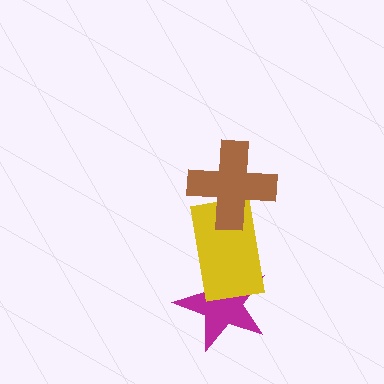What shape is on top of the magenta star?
The yellow rectangle is on top of the magenta star.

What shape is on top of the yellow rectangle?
The brown cross is on top of the yellow rectangle.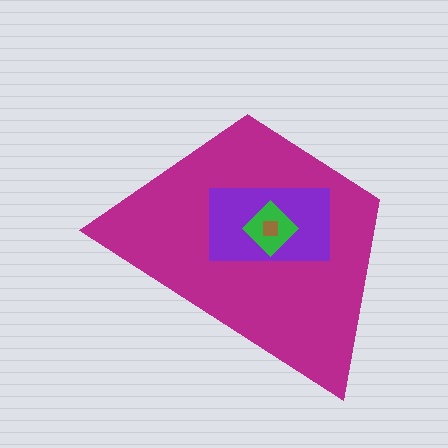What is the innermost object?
The brown square.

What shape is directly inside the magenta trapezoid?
The purple rectangle.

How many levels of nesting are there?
4.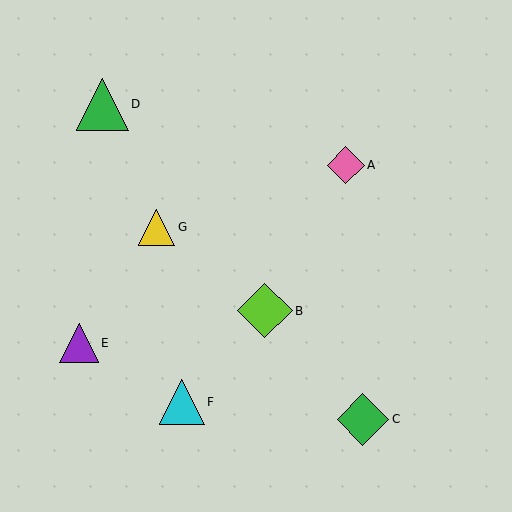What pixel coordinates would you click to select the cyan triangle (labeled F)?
Click at (182, 402) to select the cyan triangle F.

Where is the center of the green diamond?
The center of the green diamond is at (363, 419).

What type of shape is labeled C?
Shape C is a green diamond.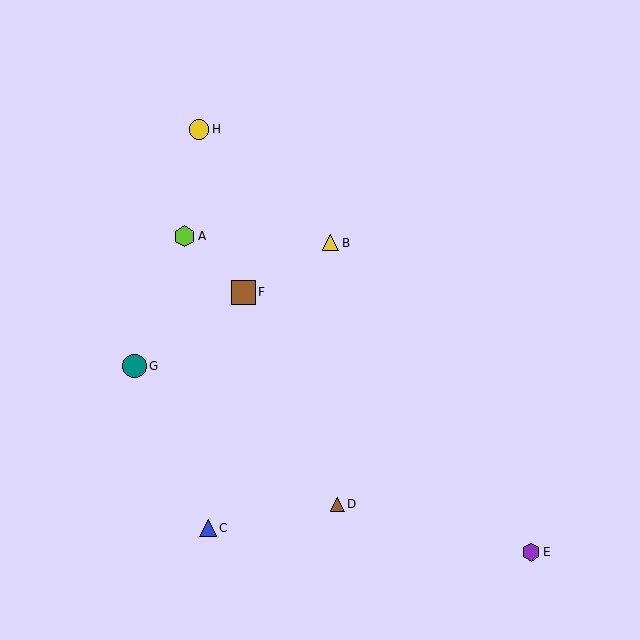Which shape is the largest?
The brown square (labeled F) is the largest.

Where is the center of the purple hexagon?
The center of the purple hexagon is at (531, 552).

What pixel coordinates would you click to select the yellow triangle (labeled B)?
Click at (331, 243) to select the yellow triangle B.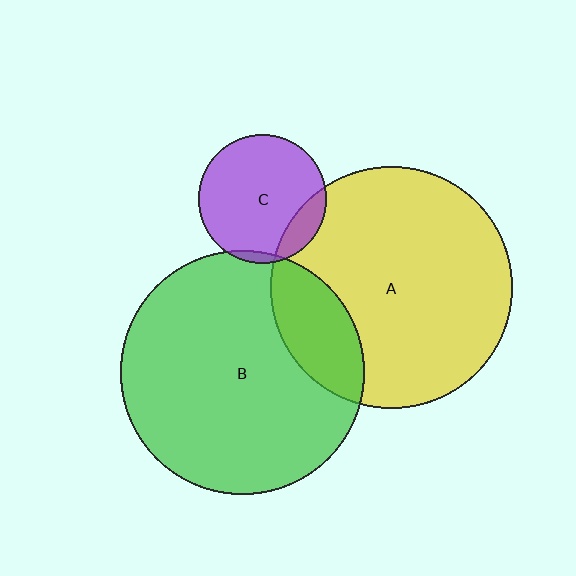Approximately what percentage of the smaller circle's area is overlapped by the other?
Approximately 20%.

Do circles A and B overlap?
Yes.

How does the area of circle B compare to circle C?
Approximately 3.6 times.